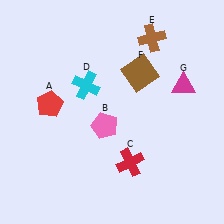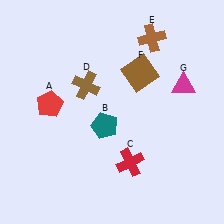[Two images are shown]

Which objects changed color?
B changed from pink to teal. D changed from cyan to brown.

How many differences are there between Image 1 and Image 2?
There are 2 differences between the two images.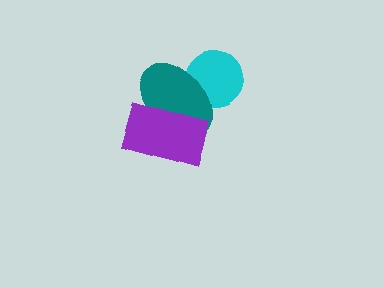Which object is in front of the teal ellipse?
The purple rectangle is in front of the teal ellipse.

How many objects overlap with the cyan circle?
1 object overlaps with the cyan circle.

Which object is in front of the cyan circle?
The teal ellipse is in front of the cyan circle.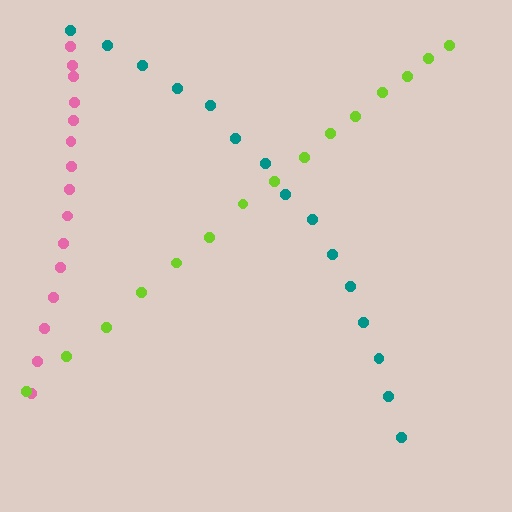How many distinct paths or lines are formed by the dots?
There are 3 distinct paths.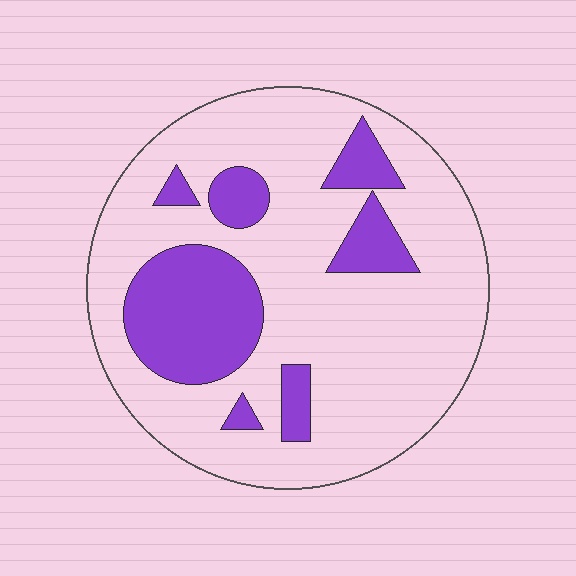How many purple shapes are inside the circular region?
7.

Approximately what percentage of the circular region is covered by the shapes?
Approximately 25%.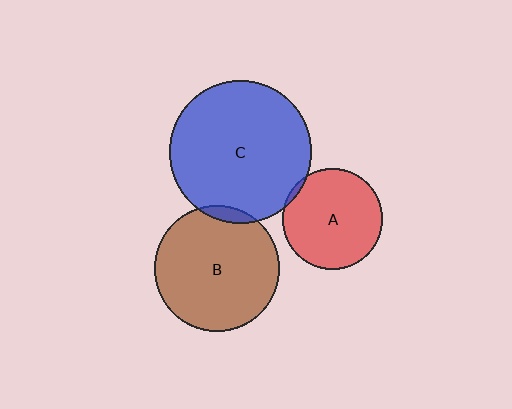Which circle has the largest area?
Circle C (blue).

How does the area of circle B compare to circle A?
Approximately 1.6 times.